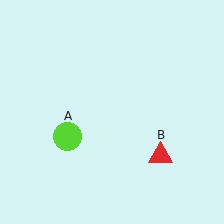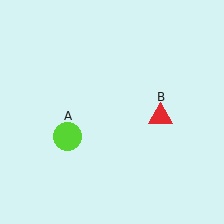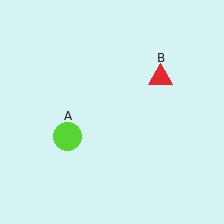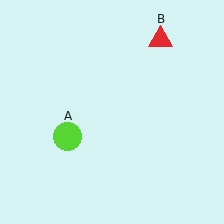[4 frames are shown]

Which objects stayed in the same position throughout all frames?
Lime circle (object A) remained stationary.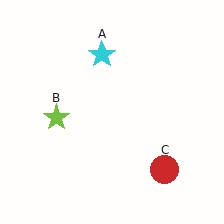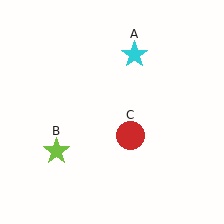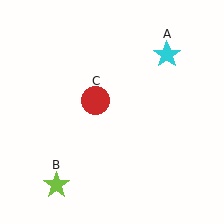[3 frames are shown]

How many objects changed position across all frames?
3 objects changed position: cyan star (object A), lime star (object B), red circle (object C).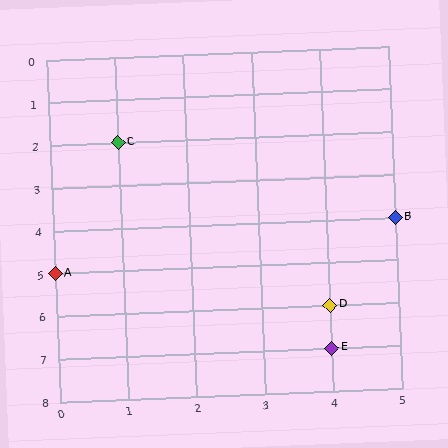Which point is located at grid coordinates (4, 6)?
Point D is at (4, 6).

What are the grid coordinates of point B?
Point B is at grid coordinates (5, 4).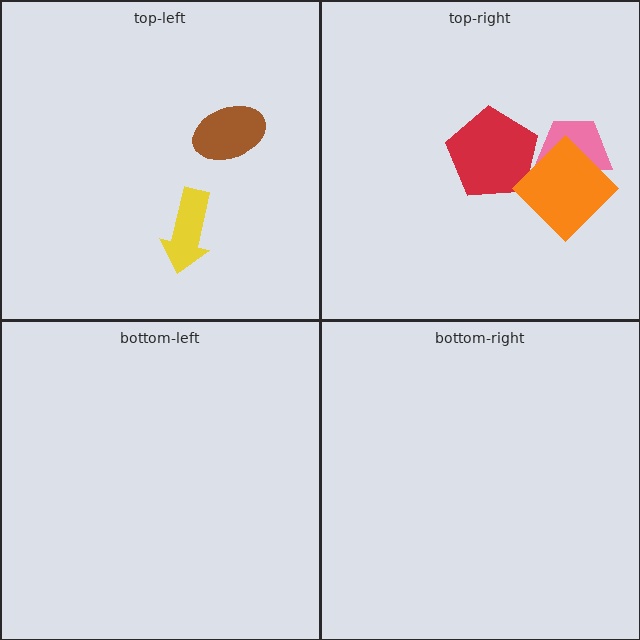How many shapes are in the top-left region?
2.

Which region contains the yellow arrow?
The top-left region.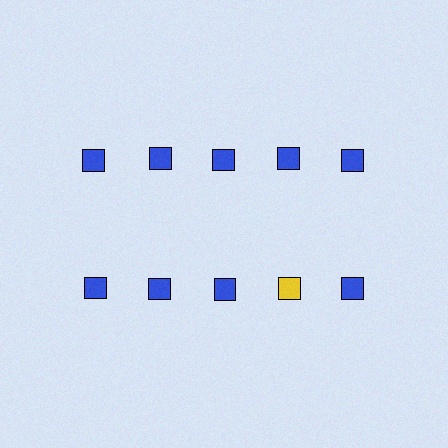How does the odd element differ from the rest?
It has a different color: yellow instead of blue.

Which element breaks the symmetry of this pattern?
The yellow square in the second row, second from right column breaks the symmetry. All other shapes are blue squares.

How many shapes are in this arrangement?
There are 10 shapes arranged in a grid pattern.